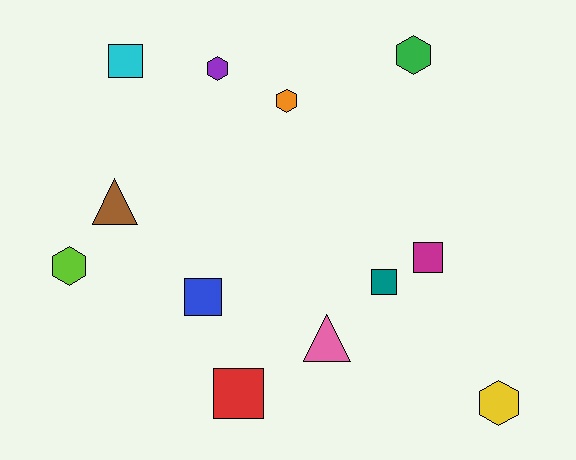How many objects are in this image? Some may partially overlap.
There are 12 objects.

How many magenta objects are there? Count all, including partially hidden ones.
There is 1 magenta object.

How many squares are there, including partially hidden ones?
There are 5 squares.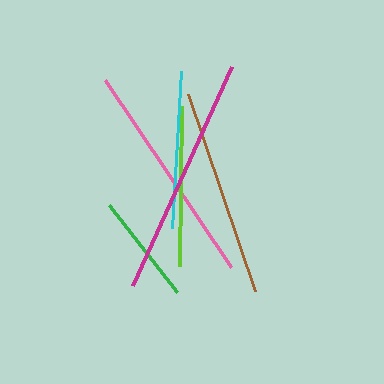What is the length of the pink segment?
The pink segment is approximately 226 pixels long.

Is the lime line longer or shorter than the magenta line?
The magenta line is longer than the lime line.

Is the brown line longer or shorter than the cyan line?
The brown line is longer than the cyan line.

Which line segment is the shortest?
The green line is the shortest at approximately 109 pixels.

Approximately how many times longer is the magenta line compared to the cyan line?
The magenta line is approximately 1.5 times the length of the cyan line.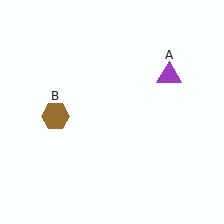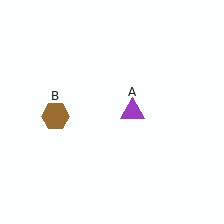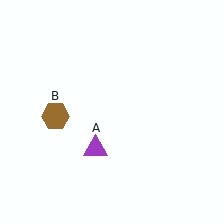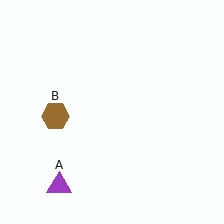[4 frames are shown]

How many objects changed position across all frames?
1 object changed position: purple triangle (object A).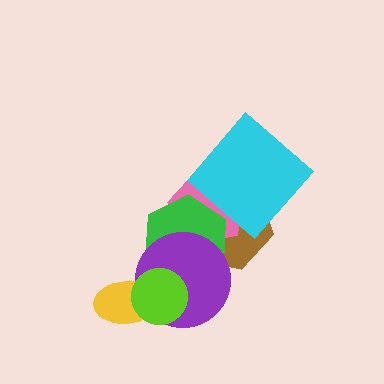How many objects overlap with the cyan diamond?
2 objects overlap with the cyan diamond.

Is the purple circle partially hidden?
Yes, it is partially covered by another shape.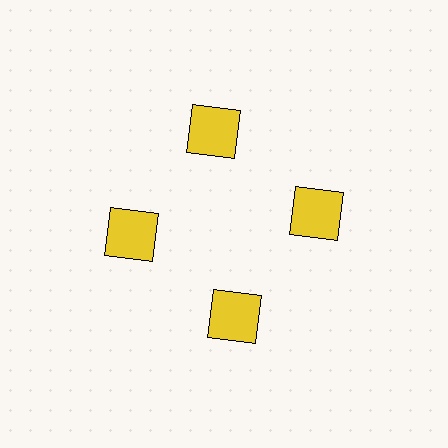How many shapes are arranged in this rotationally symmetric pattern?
There are 4 shapes, arranged in 4 groups of 1.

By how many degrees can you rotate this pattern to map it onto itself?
The pattern maps onto itself every 90 degrees of rotation.